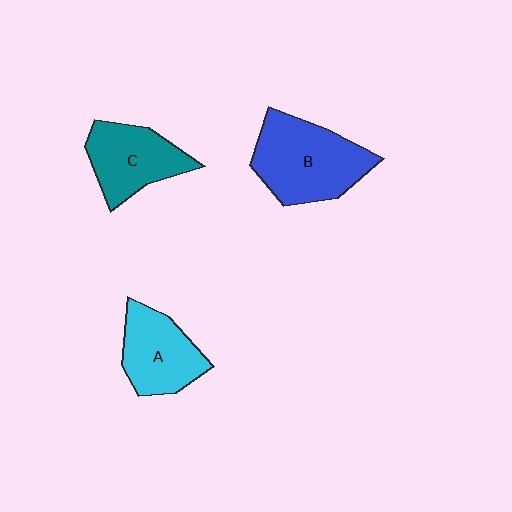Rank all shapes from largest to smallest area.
From largest to smallest: B (blue), C (teal), A (cyan).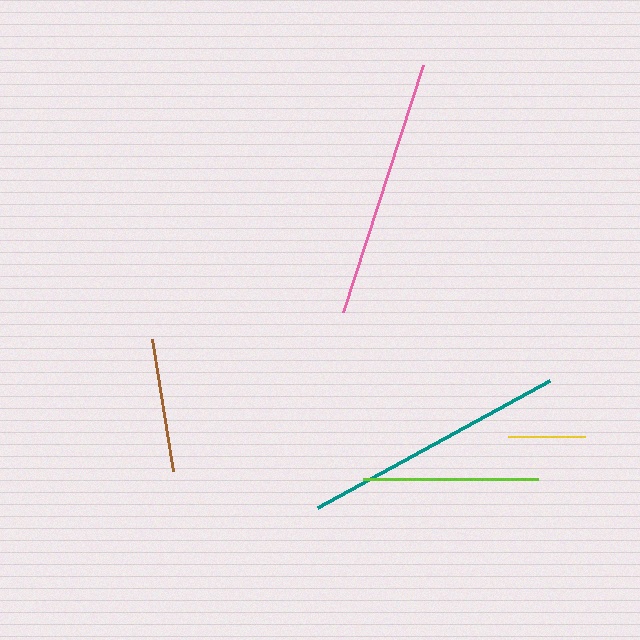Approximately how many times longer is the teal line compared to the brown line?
The teal line is approximately 2.0 times the length of the brown line.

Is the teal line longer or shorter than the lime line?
The teal line is longer than the lime line.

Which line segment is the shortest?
The yellow line is the shortest at approximately 77 pixels.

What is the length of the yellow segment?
The yellow segment is approximately 77 pixels long.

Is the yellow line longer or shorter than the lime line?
The lime line is longer than the yellow line.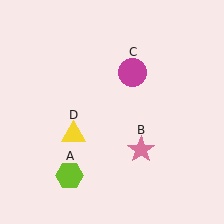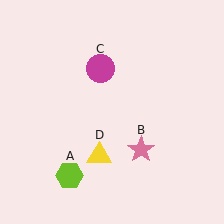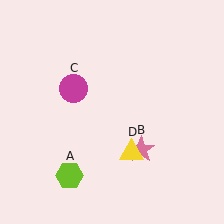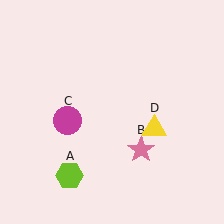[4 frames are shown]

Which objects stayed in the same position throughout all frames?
Lime hexagon (object A) and pink star (object B) remained stationary.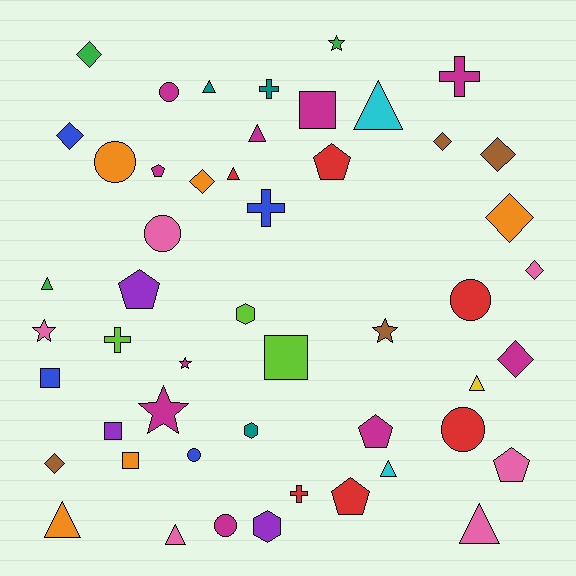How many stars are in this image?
There are 5 stars.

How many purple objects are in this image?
There are 3 purple objects.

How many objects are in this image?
There are 50 objects.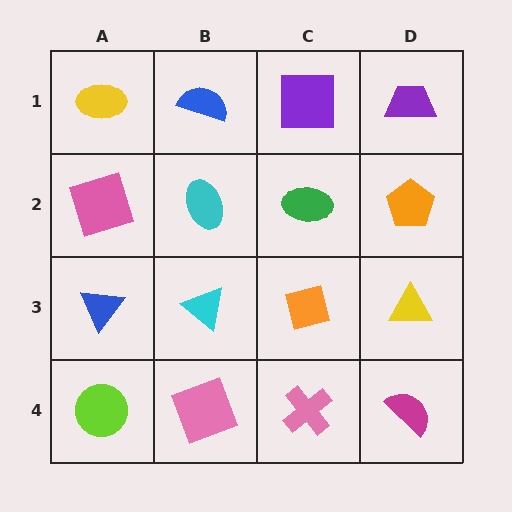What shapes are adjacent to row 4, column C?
An orange square (row 3, column C), a pink square (row 4, column B), a magenta semicircle (row 4, column D).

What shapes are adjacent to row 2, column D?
A purple trapezoid (row 1, column D), a yellow triangle (row 3, column D), a green ellipse (row 2, column C).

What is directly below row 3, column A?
A lime circle.